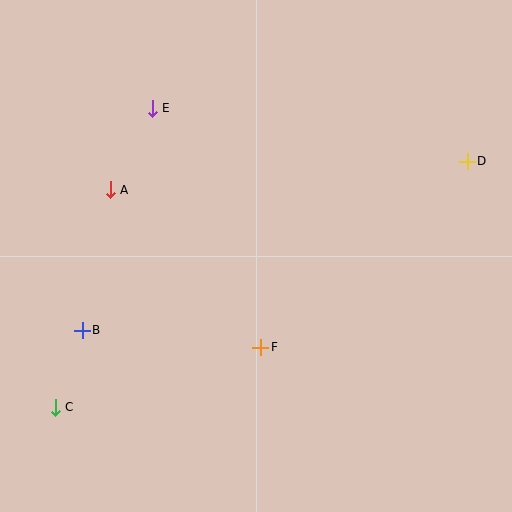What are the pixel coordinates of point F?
Point F is at (261, 347).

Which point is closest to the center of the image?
Point F at (261, 347) is closest to the center.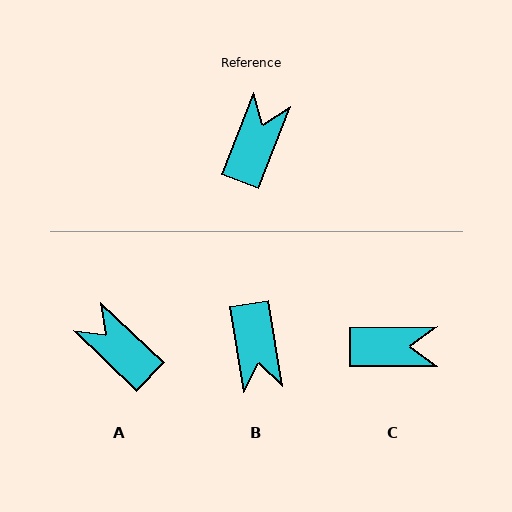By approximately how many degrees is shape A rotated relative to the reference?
Approximately 68 degrees counter-clockwise.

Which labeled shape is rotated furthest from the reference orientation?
B, about 150 degrees away.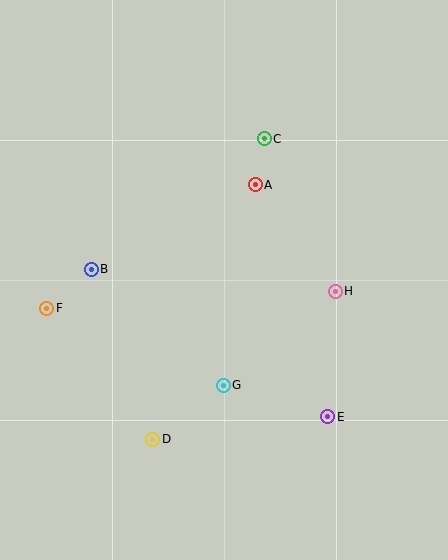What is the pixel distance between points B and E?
The distance between B and E is 278 pixels.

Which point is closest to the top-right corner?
Point C is closest to the top-right corner.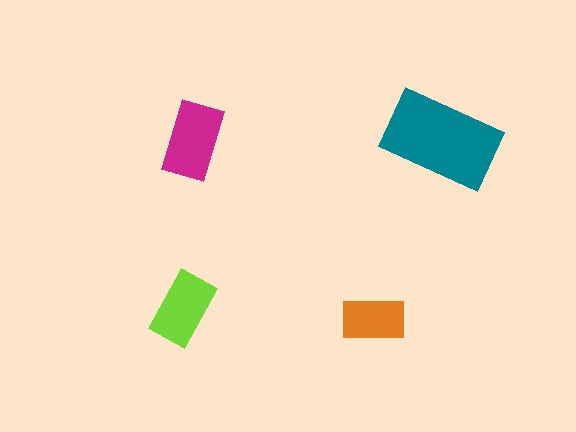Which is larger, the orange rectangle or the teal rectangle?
The teal one.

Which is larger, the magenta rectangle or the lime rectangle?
The magenta one.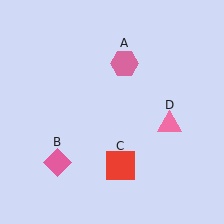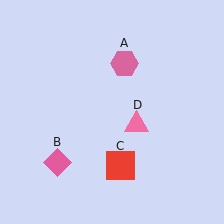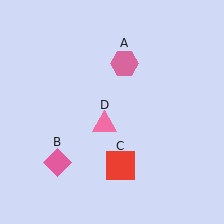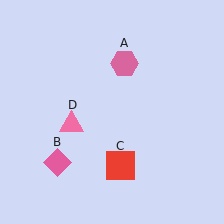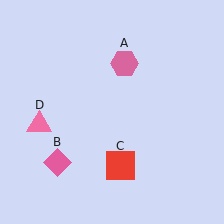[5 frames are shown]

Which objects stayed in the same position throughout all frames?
Pink hexagon (object A) and pink diamond (object B) and red square (object C) remained stationary.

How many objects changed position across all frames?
1 object changed position: pink triangle (object D).